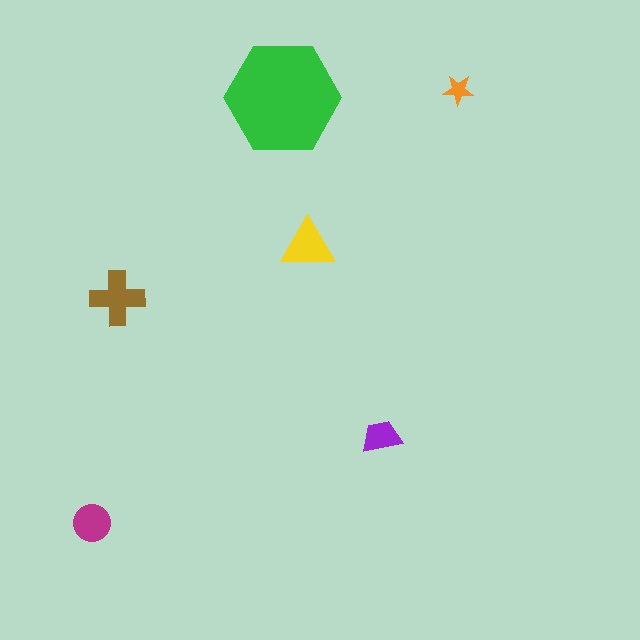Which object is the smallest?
The orange star.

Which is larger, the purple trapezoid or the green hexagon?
The green hexagon.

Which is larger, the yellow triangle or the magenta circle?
The yellow triangle.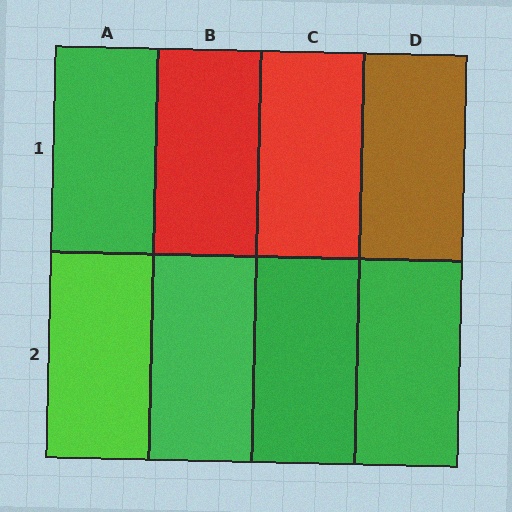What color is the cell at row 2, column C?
Green.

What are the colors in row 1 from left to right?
Green, red, red, brown.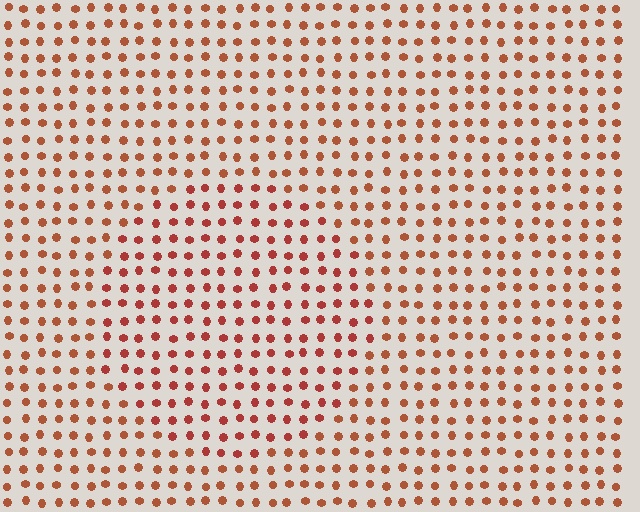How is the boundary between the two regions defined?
The boundary is defined purely by a slight shift in hue (about 16 degrees). Spacing, size, and orientation are identical on both sides.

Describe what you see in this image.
The image is filled with small brown elements in a uniform arrangement. A circle-shaped region is visible where the elements are tinted to a slightly different hue, forming a subtle color boundary.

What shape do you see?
I see a circle.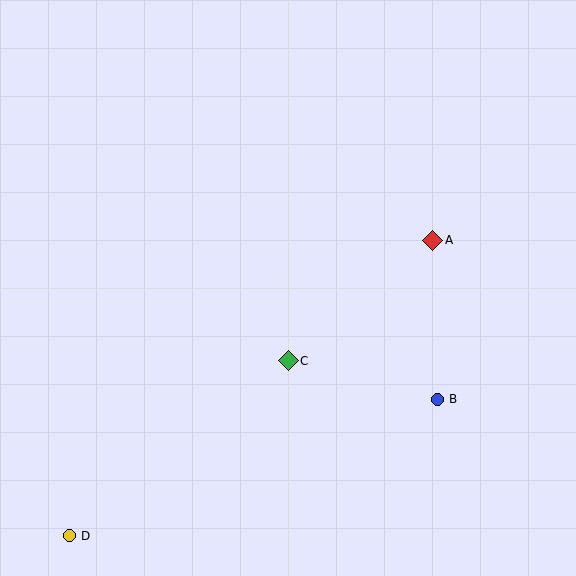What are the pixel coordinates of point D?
Point D is at (69, 536).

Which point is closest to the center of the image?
Point C at (288, 361) is closest to the center.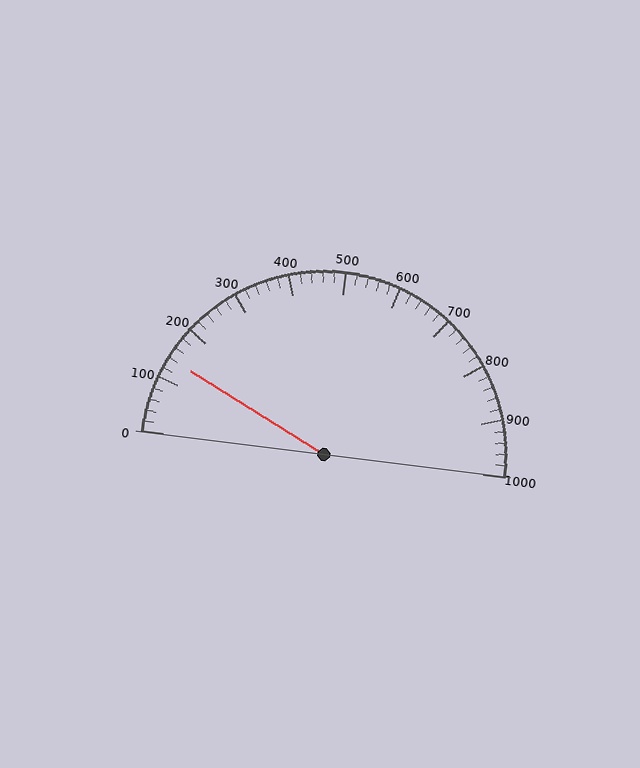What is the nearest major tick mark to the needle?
The nearest major tick mark is 100.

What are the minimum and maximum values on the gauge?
The gauge ranges from 0 to 1000.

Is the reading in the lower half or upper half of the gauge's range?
The reading is in the lower half of the range (0 to 1000).